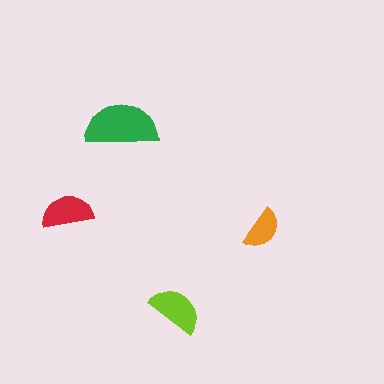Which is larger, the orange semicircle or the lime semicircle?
The lime one.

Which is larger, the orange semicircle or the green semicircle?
The green one.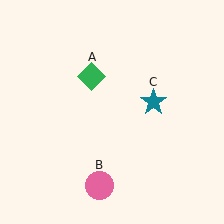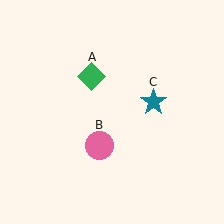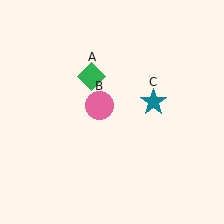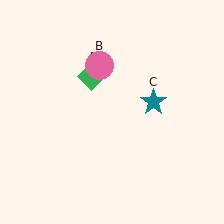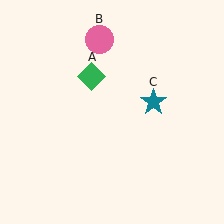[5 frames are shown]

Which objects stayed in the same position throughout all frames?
Green diamond (object A) and teal star (object C) remained stationary.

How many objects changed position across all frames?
1 object changed position: pink circle (object B).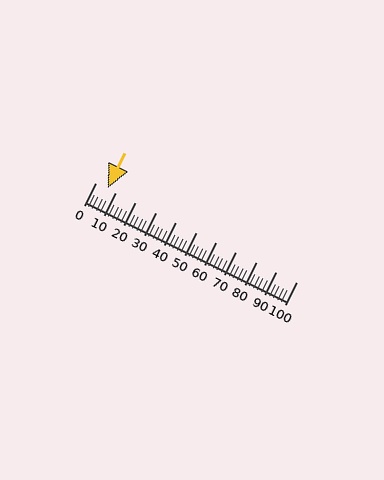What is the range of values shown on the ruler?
The ruler shows values from 0 to 100.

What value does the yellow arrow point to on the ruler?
The yellow arrow points to approximately 6.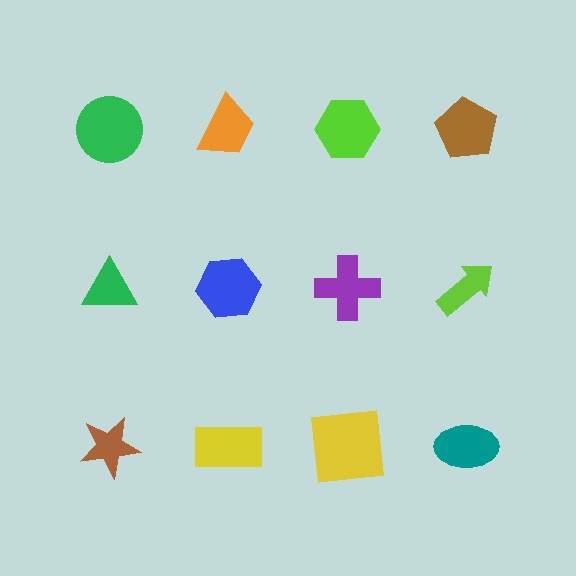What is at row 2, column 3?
A purple cross.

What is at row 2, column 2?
A blue hexagon.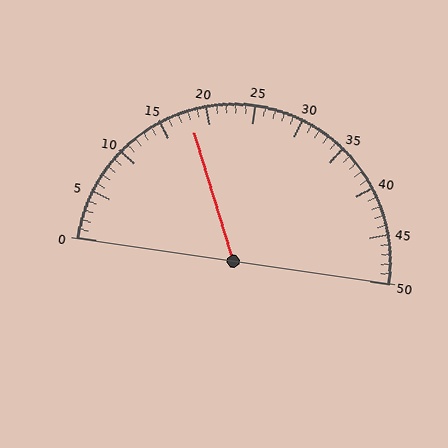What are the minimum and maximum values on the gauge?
The gauge ranges from 0 to 50.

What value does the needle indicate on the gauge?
The needle indicates approximately 18.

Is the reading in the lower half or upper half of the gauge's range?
The reading is in the lower half of the range (0 to 50).